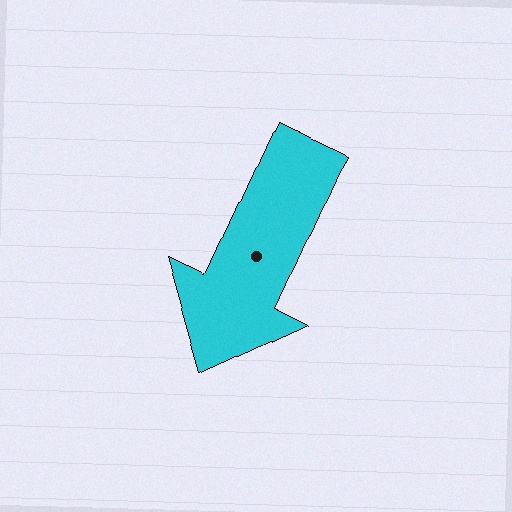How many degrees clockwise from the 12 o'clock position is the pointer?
Approximately 205 degrees.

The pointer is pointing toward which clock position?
Roughly 7 o'clock.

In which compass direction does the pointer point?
Southwest.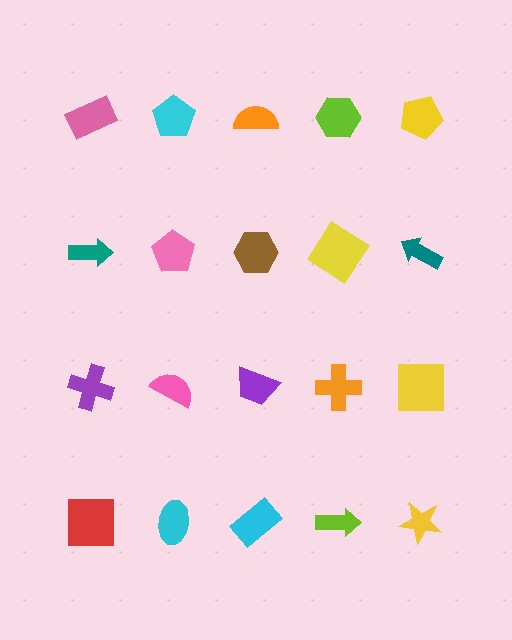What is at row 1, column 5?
A yellow pentagon.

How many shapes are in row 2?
5 shapes.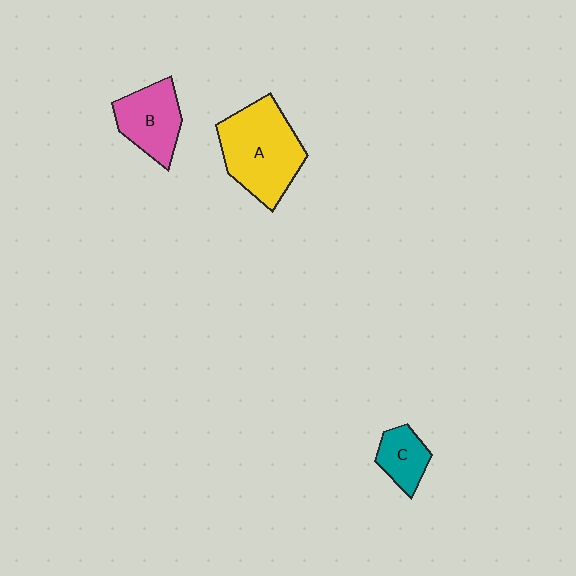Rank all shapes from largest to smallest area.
From largest to smallest: A (yellow), B (pink), C (teal).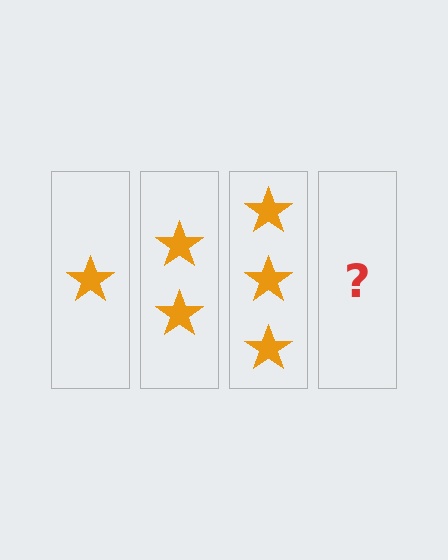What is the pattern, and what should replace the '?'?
The pattern is that each step adds one more star. The '?' should be 4 stars.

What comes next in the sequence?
The next element should be 4 stars.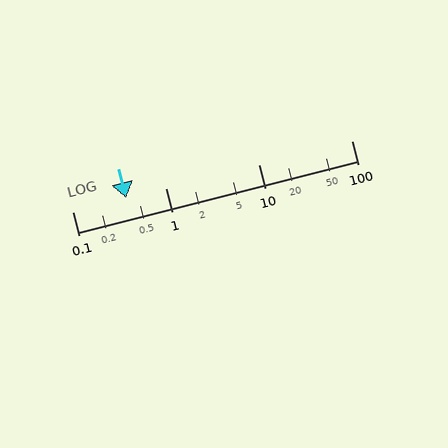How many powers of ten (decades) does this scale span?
The scale spans 3 decades, from 0.1 to 100.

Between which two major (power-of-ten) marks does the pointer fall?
The pointer is between 0.1 and 1.